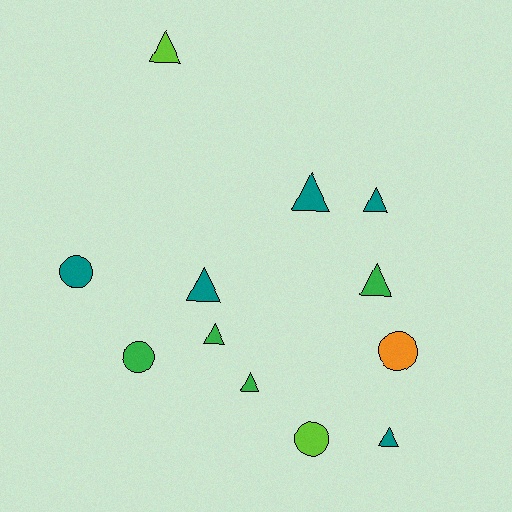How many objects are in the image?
There are 12 objects.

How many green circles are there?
There is 1 green circle.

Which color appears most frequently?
Teal, with 5 objects.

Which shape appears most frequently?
Triangle, with 8 objects.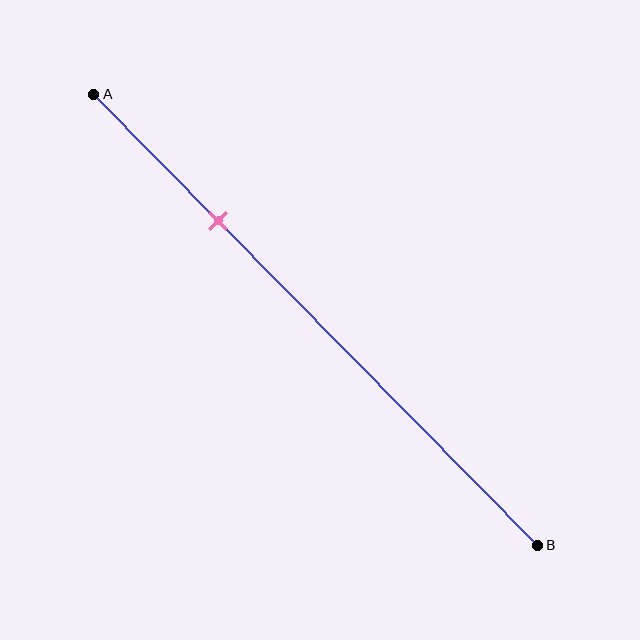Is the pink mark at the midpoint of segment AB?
No, the mark is at about 30% from A, not at the 50% midpoint.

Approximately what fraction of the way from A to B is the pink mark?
The pink mark is approximately 30% of the way from A to B.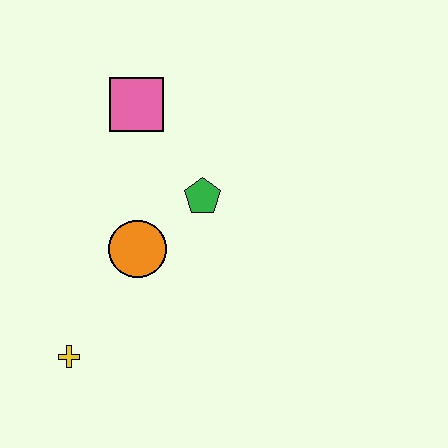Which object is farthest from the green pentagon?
The yellow cross is farthest from the green pentagon.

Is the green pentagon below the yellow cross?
No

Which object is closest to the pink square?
The green pentagon is closest to the pink square.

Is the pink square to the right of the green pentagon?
No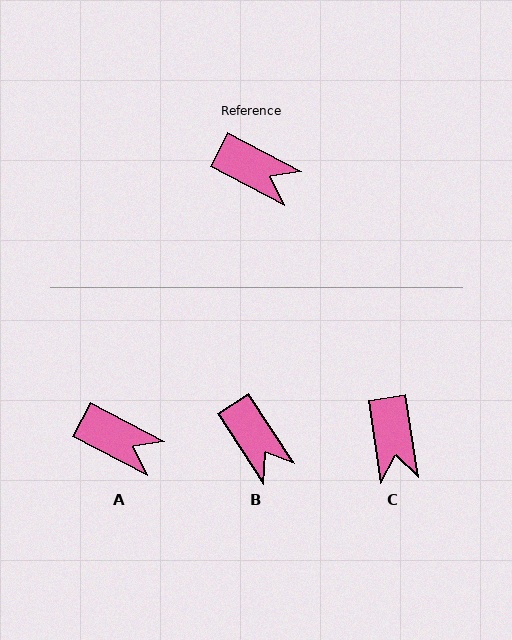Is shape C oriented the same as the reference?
No, it is off by about 54 degrees.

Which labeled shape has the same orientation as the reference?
A.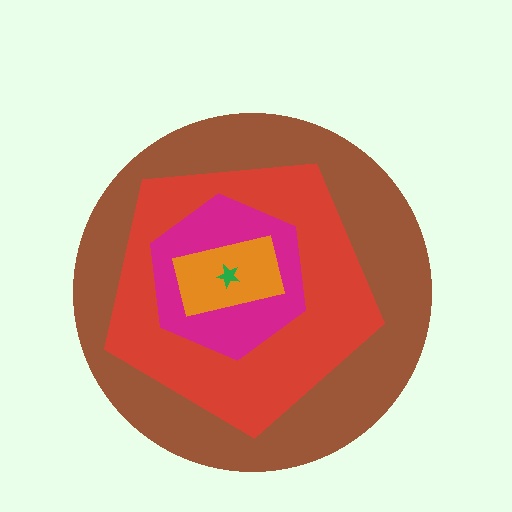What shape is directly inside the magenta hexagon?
The orange rectangle.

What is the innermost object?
The green star.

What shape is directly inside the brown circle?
The red pentagon.